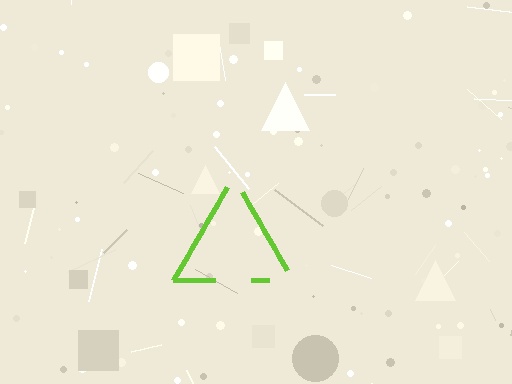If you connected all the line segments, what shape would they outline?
They would outline a triangle.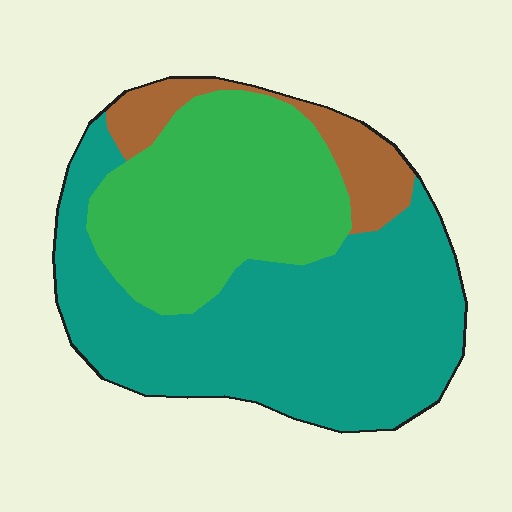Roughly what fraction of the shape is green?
Green takes up about one third (1/3) of the shape.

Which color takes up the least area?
Brown, at roughly 10%.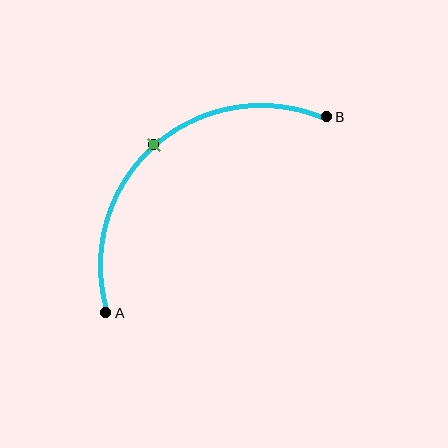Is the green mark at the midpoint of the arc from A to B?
Yes. The green mark lies on the arc at equal arc-length from both A and B — it is the arc midpoint.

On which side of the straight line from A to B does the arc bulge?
The arc bulges above and to the left of the straight line connecting A and B.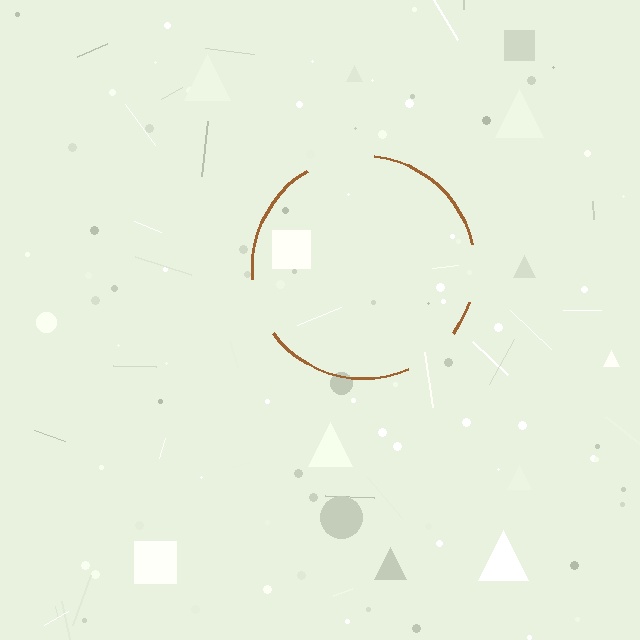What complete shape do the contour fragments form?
The contour fragments form a circle.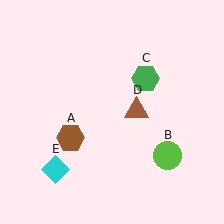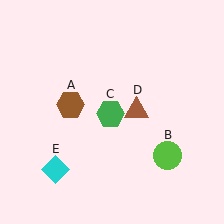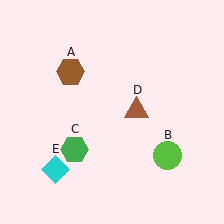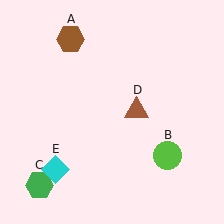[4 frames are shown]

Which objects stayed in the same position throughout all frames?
Lime circle (object B) and brown triangle (object D) and cyan diamond (object E) remained stationary.